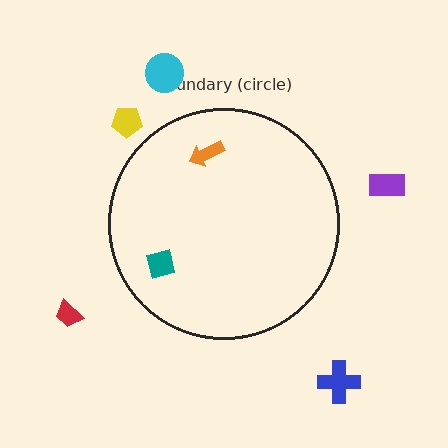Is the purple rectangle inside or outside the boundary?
Outside.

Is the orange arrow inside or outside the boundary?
Inside.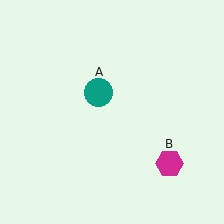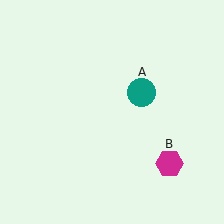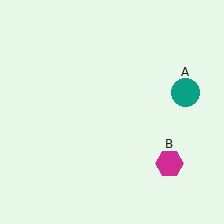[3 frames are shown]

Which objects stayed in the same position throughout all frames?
Magenta hexagon (object B) remained stationary.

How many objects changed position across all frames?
1 object changed position: teal circle (object A).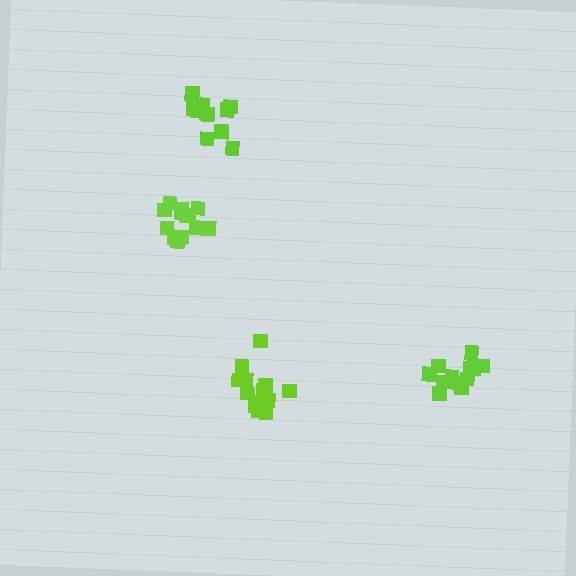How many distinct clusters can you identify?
There are 4 distinct clusters.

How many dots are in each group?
Group 1: 13 dots, Group 2: 13 dots, Group 3: 15 dots, Group 4: 11 dots (52 total).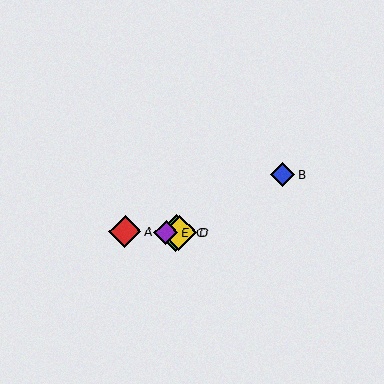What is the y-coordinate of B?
Object B is at y≈175.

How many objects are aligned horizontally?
4 objects (A, C, D, E) are aligned horizontally.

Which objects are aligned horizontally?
Objects A, C, D, E are aligned horizontally.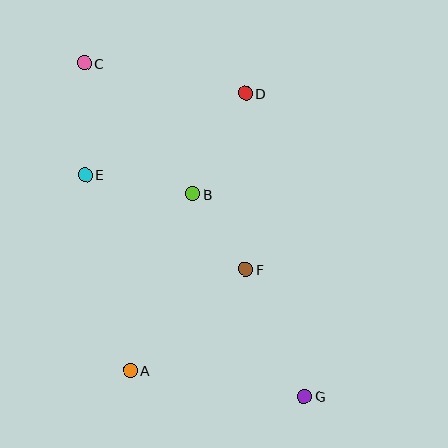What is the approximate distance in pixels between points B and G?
The distance between B and G is approximately 232 pixels.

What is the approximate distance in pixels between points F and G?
The distance between F and G is approximately 140 pixels.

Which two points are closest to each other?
Points B and F are closest to each other.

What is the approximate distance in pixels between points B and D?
The distance between B and D is approximately 114 pixels.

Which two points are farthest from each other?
Points C and G are farthest from each other.